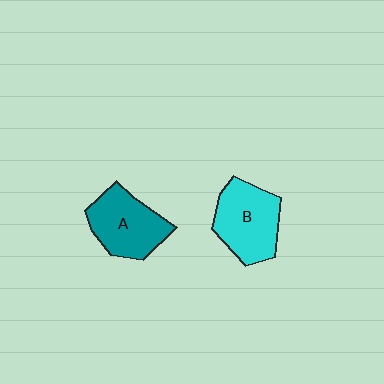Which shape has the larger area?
Shape B (cyan).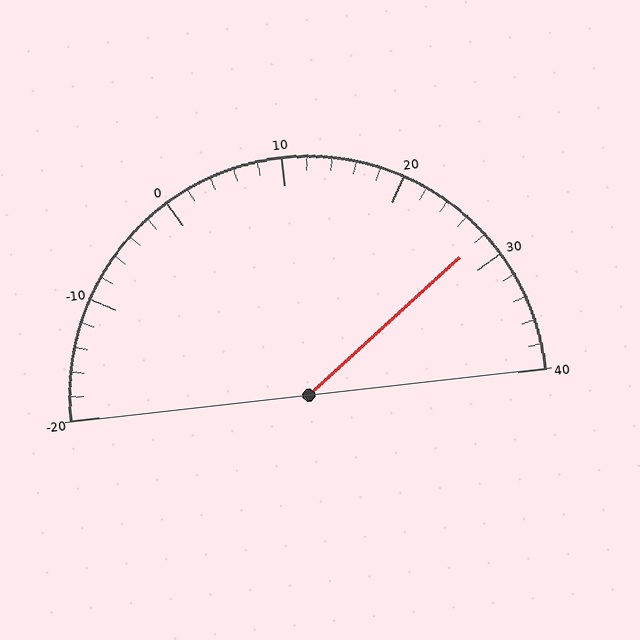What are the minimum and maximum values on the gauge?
The gauge ranges from -20 to 40.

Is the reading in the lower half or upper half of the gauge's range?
The reading is in the upper half of the range (-20 to 40).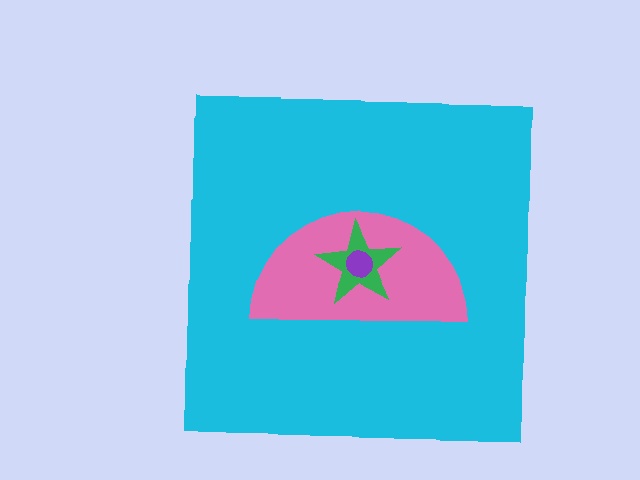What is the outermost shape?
The cyan square.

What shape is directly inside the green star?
The purple circle.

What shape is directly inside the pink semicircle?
The green star.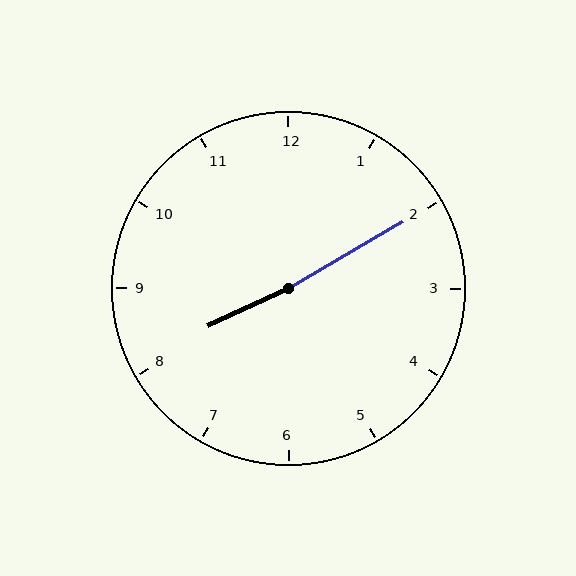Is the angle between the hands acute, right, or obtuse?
It is obtuse.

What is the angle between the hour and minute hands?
Approximately 175 degrees.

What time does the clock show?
8:10.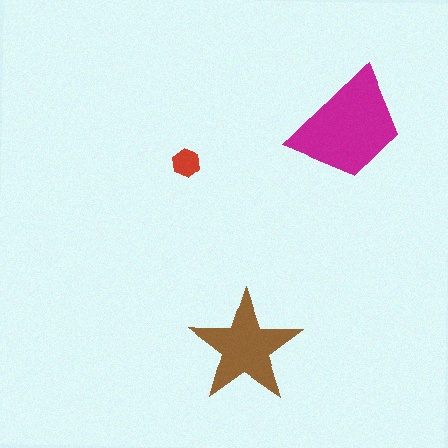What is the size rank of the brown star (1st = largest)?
2nd.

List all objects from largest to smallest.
The magenta trapezoid, the brown star, the red hexagon.